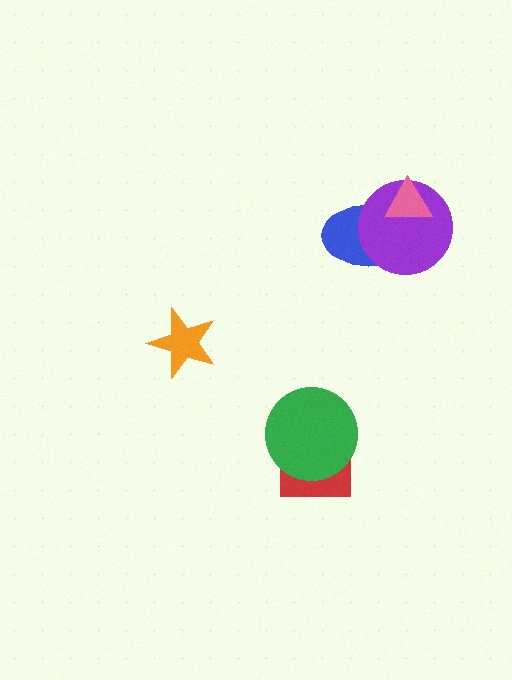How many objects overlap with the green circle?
1 object overlaps with the green circle.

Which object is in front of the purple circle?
The pink triangle is in front of the purple circle.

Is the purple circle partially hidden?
Yes, it is partially covered by another shape.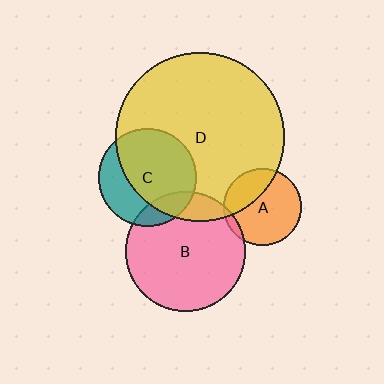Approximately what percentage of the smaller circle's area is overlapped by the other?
Approximately 15%.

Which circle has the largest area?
Circle D (yellow).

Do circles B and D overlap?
Yes.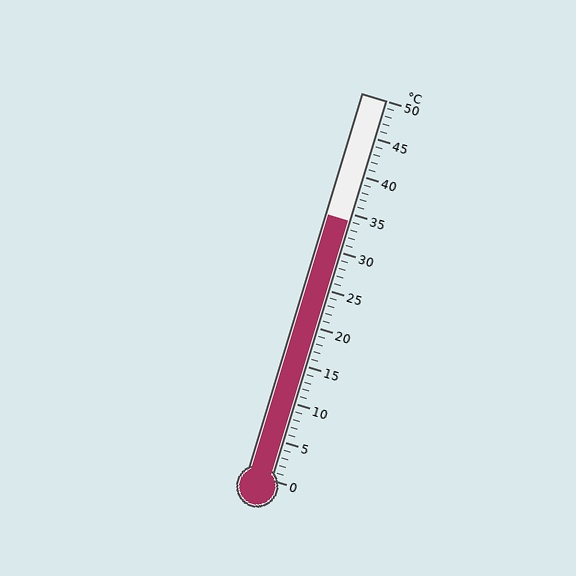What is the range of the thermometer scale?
The thermometer scale ranges from 0°C to 50°C.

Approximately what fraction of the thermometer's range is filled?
The thermometer is filled to approximately 70% of its range.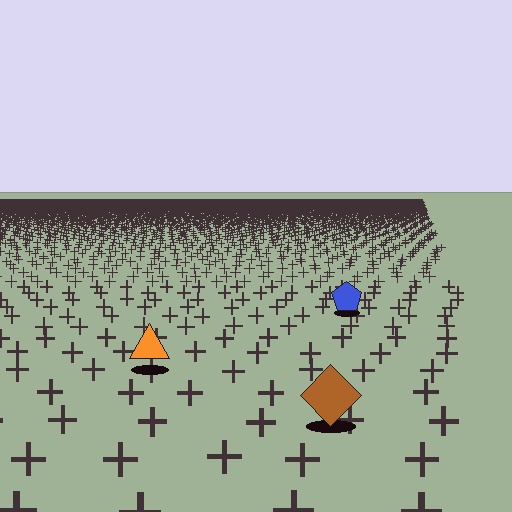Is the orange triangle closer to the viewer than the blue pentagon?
Yes. The orange triangle is closer — you can tell from the texture gradient: the ground texture is coarser near it.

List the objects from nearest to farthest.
From nearest to farthest: the brown diamond, the orange triangle, the blue pentagon.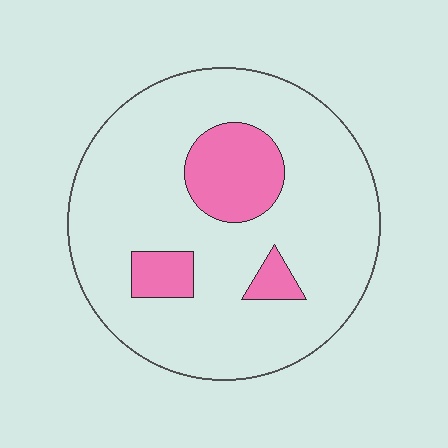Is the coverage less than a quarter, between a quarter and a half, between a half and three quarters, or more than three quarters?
Less than a quarter.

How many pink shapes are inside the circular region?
3.